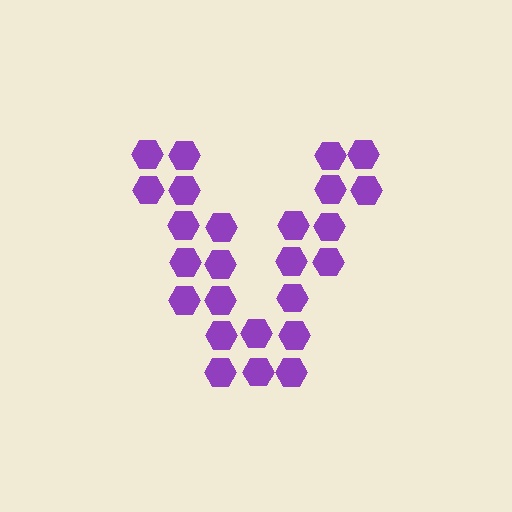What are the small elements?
The small elements are hexagons.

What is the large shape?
The large shape is the letter V.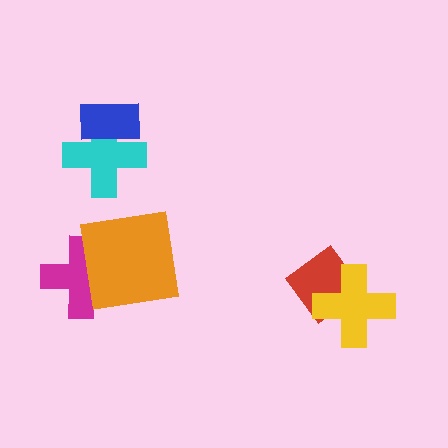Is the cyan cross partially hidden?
Yes, it is partially covered by another shape.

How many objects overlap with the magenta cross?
1 object overlaps with the magenta cross.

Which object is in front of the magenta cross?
The orange square is in front of the magenta cross.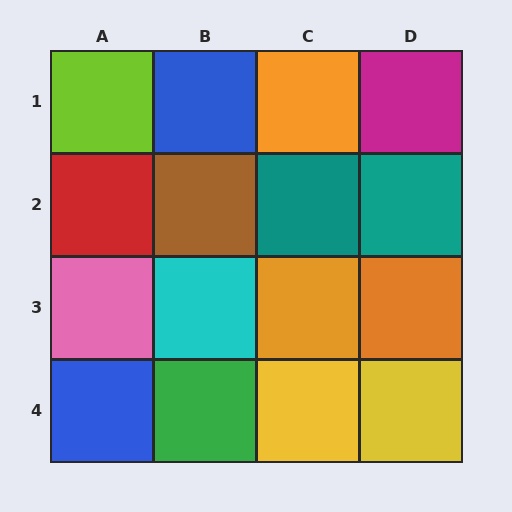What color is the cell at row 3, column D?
Orange.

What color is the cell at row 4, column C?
Yellow.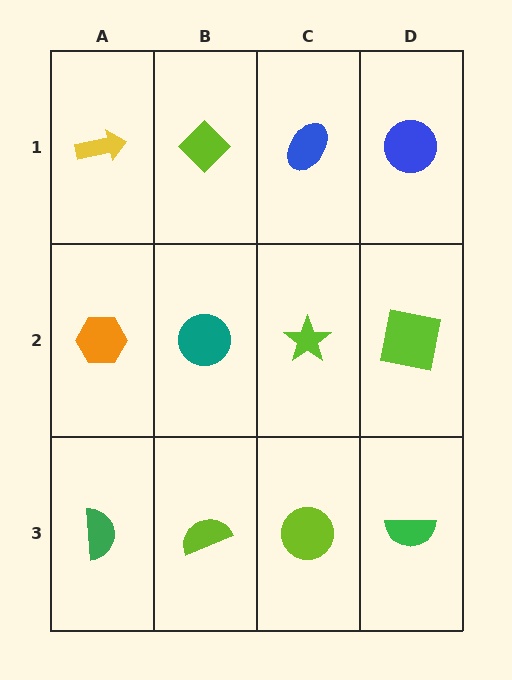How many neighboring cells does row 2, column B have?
4.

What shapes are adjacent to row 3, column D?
A lime square (row 2, column D), a lime circle (row 3, column C).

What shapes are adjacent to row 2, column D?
A blue circle (row 1, column D), a green semicircle (row 3, column D), a lime star (row 2, column C).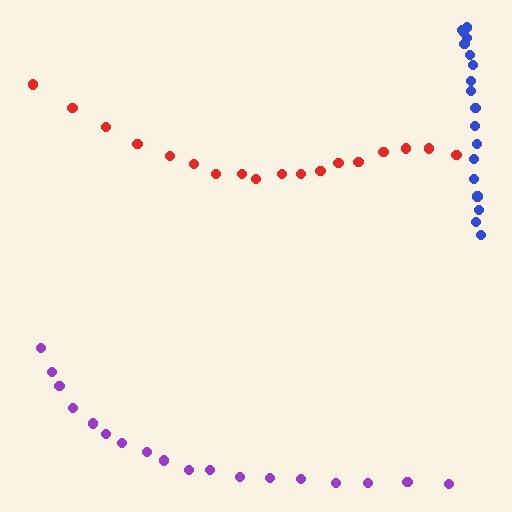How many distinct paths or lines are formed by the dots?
There are 3 distinct paths.